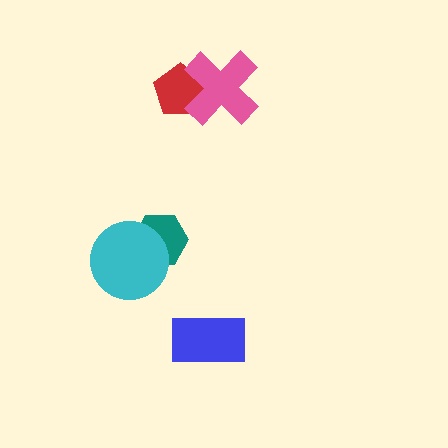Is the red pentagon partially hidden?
Yes, it is partially covered by another shape.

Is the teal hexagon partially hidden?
Yes, it is partially covered by another shape.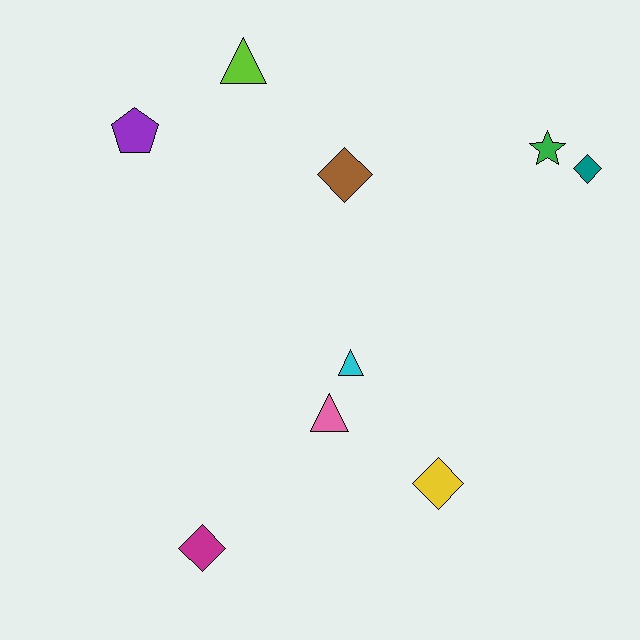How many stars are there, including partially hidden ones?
There is 1 star.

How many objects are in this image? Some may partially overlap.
There are 9 objects.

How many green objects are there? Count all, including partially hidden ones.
There is 1 green object.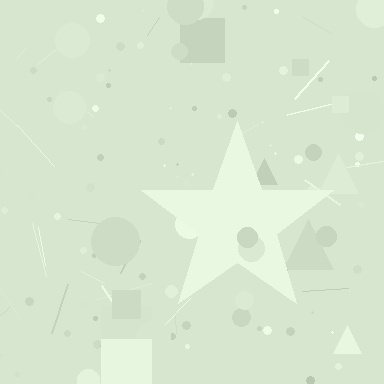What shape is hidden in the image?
A star is hidden in the image.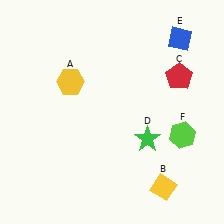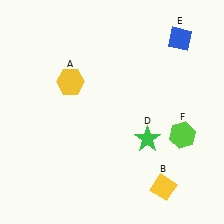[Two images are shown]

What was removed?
The red pentagon (C) was removed in Image 2.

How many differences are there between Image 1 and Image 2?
There is 1 difference between the two images.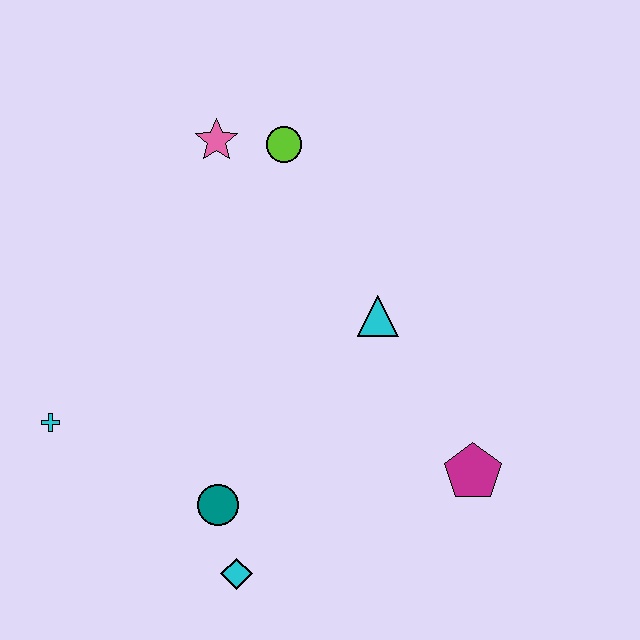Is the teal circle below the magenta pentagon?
Yes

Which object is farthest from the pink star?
The cyan diamond is farthest from the pink star.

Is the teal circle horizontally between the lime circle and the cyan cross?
Yes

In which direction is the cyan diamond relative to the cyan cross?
The cyan diamond is to the right of the cyan cross.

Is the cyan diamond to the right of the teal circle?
Yes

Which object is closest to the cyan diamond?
The teal circle is closest to the cyan diamond.